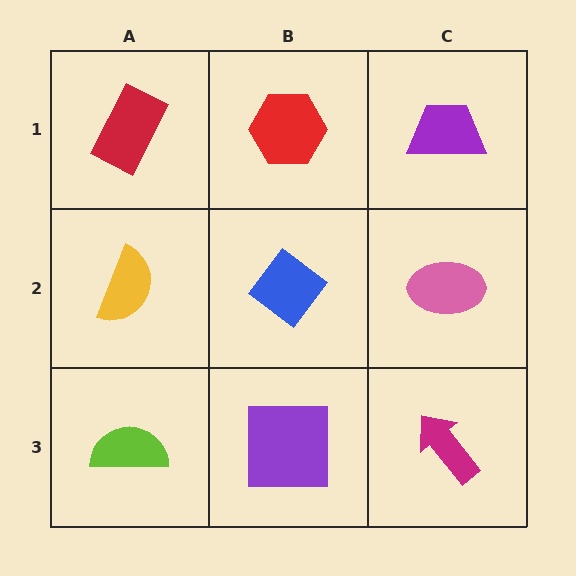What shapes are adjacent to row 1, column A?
A yellow semicircle (row 2, column A), a red hexagon (row 1, column B).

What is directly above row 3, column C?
A pink ellipse.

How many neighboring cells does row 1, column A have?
2.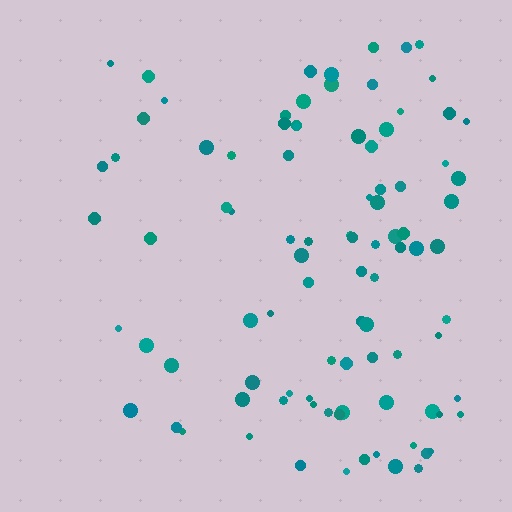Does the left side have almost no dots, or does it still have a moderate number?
Still a moderate number, just noticeably fewer than the right.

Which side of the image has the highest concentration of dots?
The right.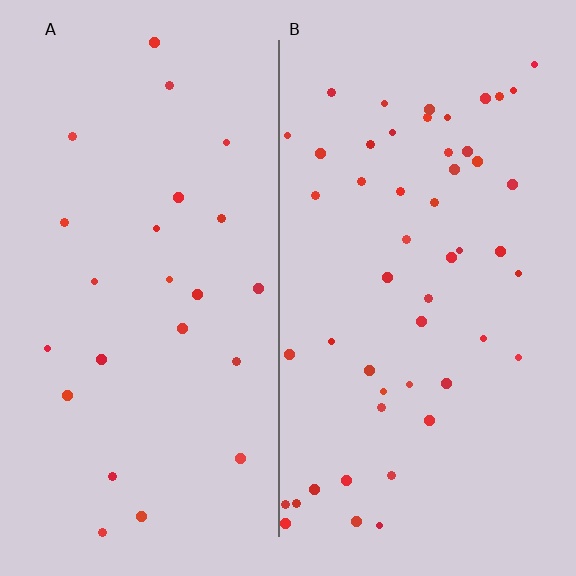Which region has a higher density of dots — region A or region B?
B (the right).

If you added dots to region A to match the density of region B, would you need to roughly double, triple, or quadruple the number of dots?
Approximately double.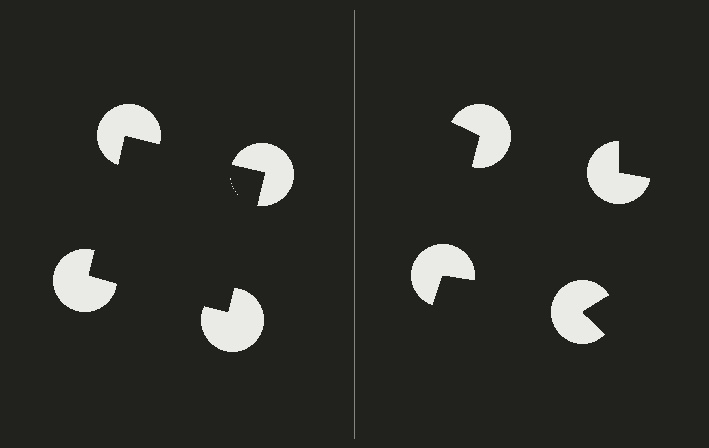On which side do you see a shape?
An illusory square appears on the left side. On the right side the wedge cuts are rotated, so no coherent shape forms.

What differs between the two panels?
The pac-man discs are positioned identically on both sides; only the wedge orientations differ. On the left they align to a square; on the right they are misaligned.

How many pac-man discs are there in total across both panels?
8 — 4 on each side.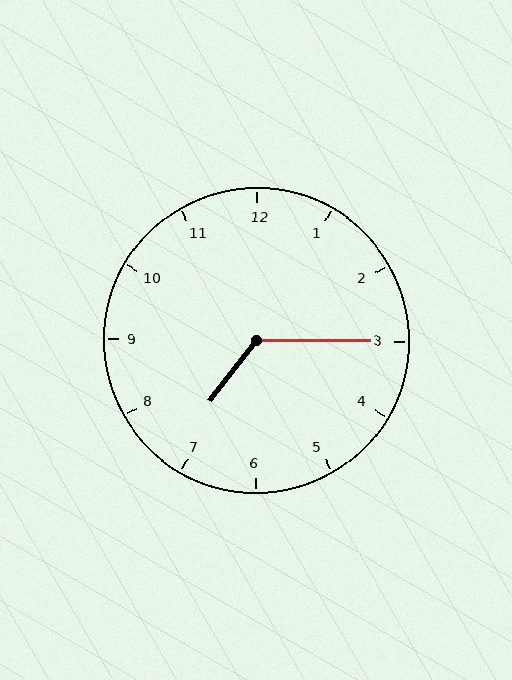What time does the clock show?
7:15.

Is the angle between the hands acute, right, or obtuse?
It is obtuse.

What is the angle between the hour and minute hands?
Approximately 128 degrees.